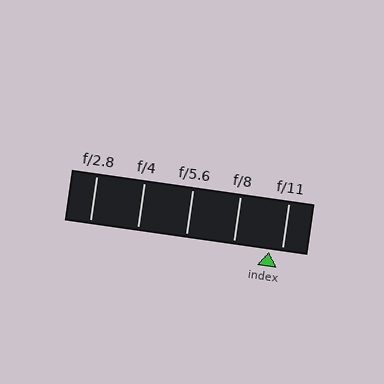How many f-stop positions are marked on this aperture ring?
There are 5 f-stop positions marked.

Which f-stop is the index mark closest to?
The index mark is closest to f/11.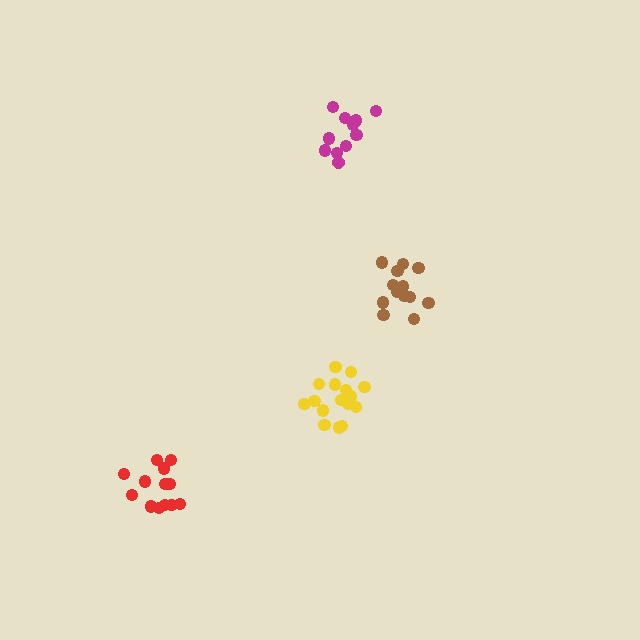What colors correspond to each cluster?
The clusters are colored: magenta, red, yellow, brown.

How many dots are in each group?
Group 1: 11 dots, Group 2: 13 dots, Group 3: 17 dots, Group 4: 14 dots (55 total).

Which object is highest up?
The magenta cluster is topmost.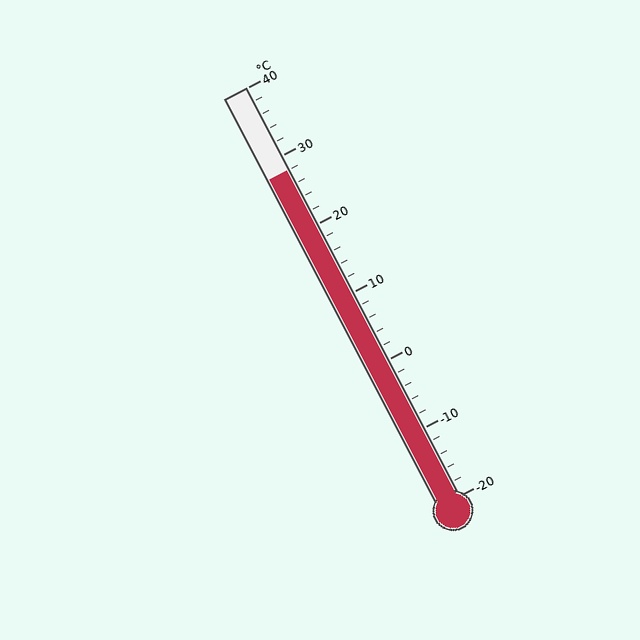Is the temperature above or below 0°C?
The temperature is above 0°C.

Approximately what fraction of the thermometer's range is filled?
The thermometer is filled to approximately 80% of its range.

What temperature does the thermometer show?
The thermometer shows approximately 28°C.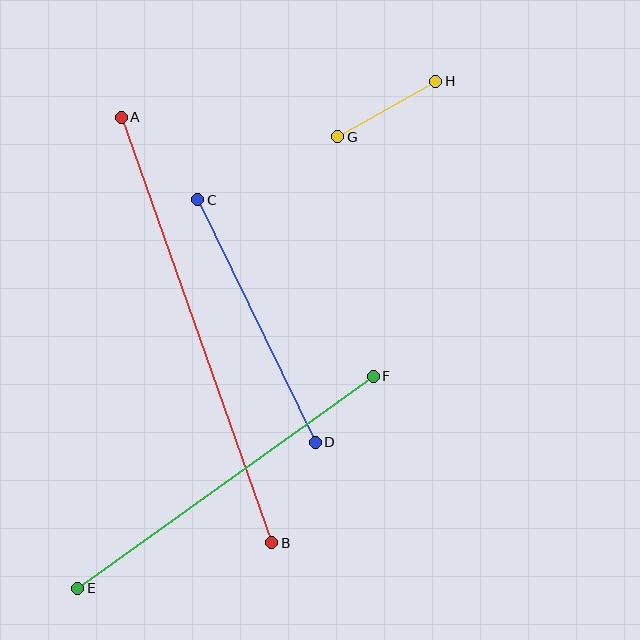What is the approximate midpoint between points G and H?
The midpoint is at approximately (387, 109) pixels.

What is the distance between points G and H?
The distance is approximately 112 pixels.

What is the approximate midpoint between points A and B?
The midpoint is at approximately (196, 330) pixels.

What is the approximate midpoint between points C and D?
The midpoint is at approximately (257, 321) pixels.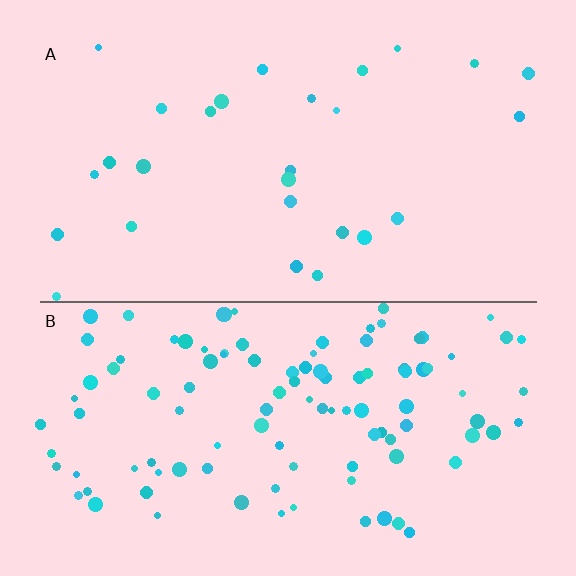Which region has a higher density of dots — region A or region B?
B (the bottom).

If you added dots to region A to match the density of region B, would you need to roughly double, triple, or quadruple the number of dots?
Approximately quadruple.